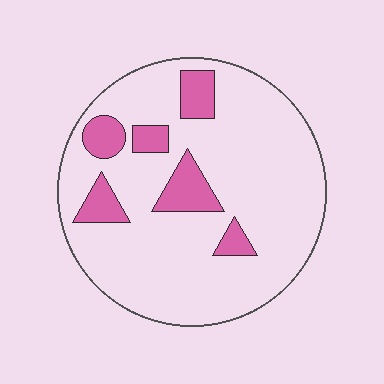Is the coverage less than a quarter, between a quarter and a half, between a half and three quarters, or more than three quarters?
Less than a quarter.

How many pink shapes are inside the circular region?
6.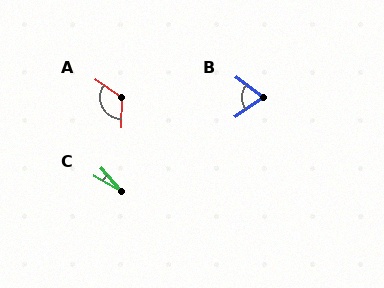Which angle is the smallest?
C, at approximately 20 degrees.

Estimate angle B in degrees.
Approximately 70 degrees.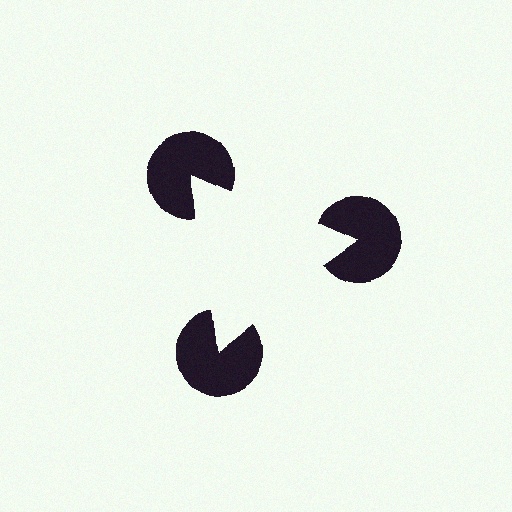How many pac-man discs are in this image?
There are 3 — one at each vertex of the illusory triangle.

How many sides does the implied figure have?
3 sides.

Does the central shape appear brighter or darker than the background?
It typically appears slightly brighter than the background, even though no actual brightness change is drawn.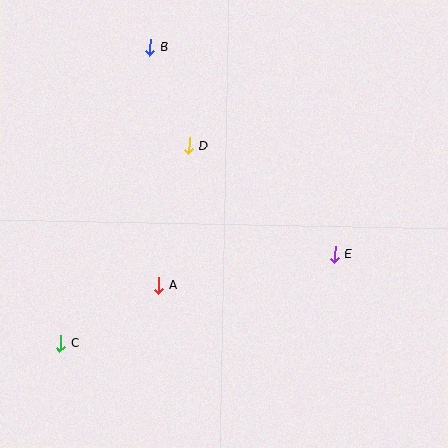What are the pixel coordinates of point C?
Point C is at (60, 343).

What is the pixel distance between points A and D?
The distance between A and D is 143 pixels.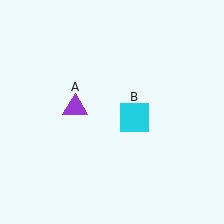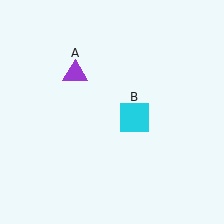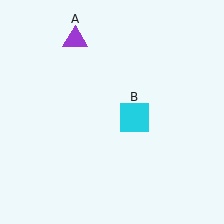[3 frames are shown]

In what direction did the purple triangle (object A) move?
The purple triangle (object A) moved up.